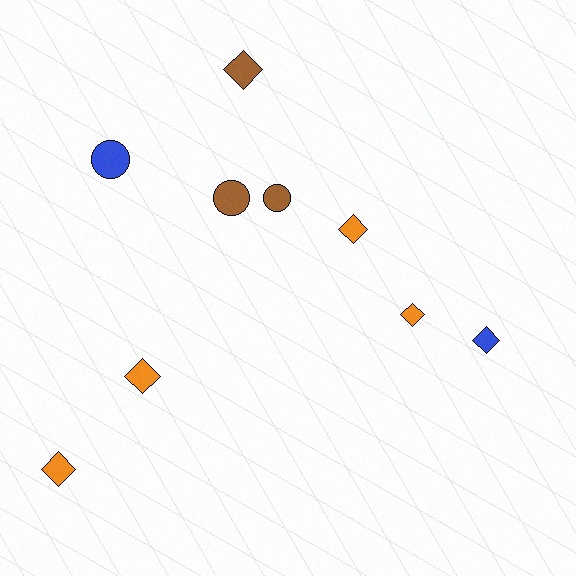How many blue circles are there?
There is 1 blue circle.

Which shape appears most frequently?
Diamond, with 6 objects.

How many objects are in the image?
There are 9 objects.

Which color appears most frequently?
Orange, with 4 objects.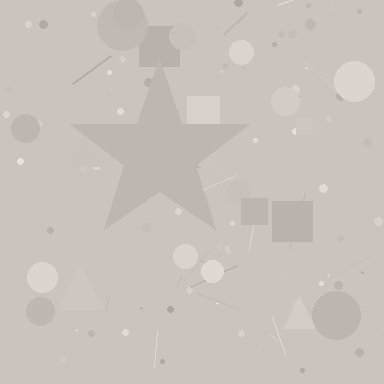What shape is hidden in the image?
A star is hidden in the image.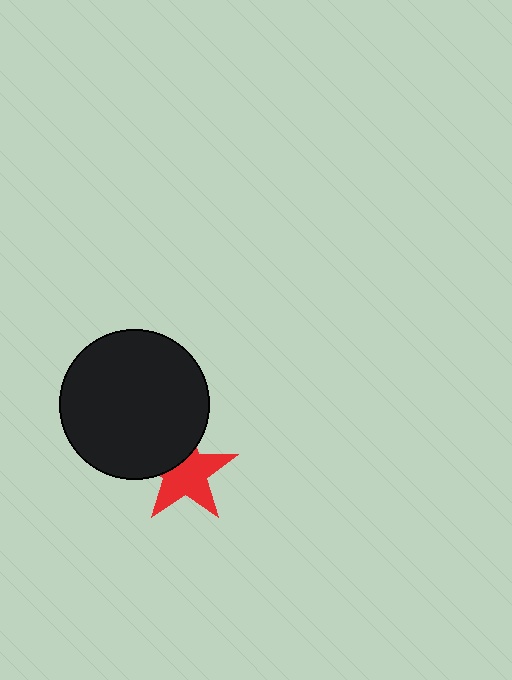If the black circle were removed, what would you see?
You would see the complete red star.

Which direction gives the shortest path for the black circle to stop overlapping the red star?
Moving toward the upper-left gives the shortest separation.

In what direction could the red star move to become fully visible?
The red star could move toward the lower-right. That would shift it out from behind the black circle entirely.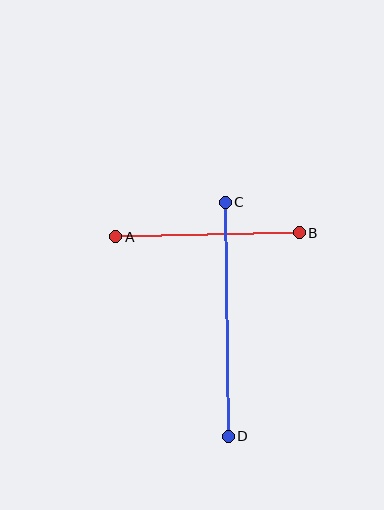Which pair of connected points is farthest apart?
Points C and D are farthest apart.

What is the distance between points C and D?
The distance is approximately 234 pixels.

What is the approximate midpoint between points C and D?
The midpoint is at approximately (227, 319) pixels.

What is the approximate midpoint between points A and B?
The midpoint is at approximately (208, 235) pixels.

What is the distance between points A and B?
The distance is approximately 184 pixels.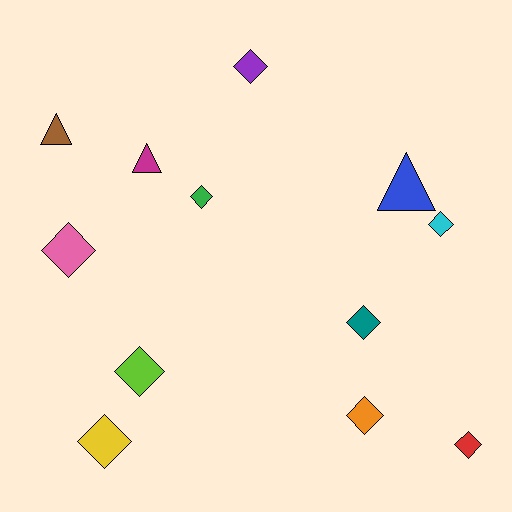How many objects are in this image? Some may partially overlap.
There are 12 objects.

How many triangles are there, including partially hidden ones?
There are 3 triangles.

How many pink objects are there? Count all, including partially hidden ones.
There is 1 pink object.